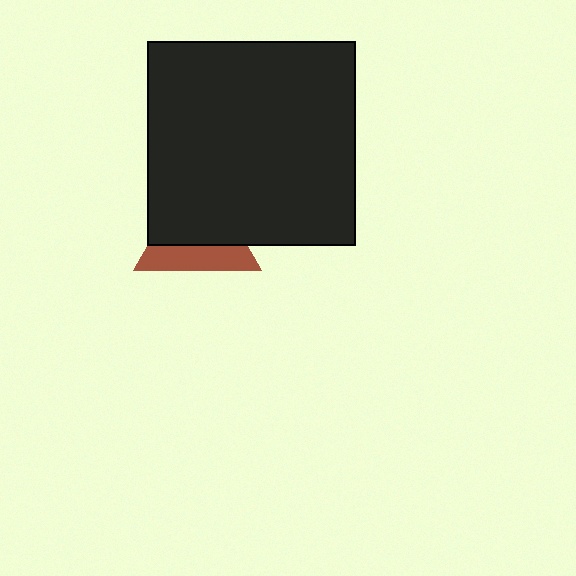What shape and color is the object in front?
The object in front is a black rectangle.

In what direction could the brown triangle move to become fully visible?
The brown triangle could move down. That would shift it out from behind the black rectangle entirely.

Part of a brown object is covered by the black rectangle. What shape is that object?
It is a triangle.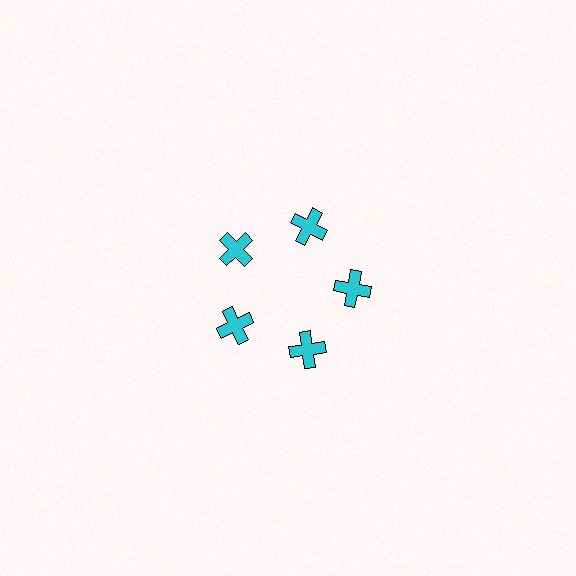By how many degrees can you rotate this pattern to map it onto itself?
The pattern maps onto itself every 72 degrees of rotation.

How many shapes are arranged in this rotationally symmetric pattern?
There are 5 shapes, arranged in 5 groups of 1.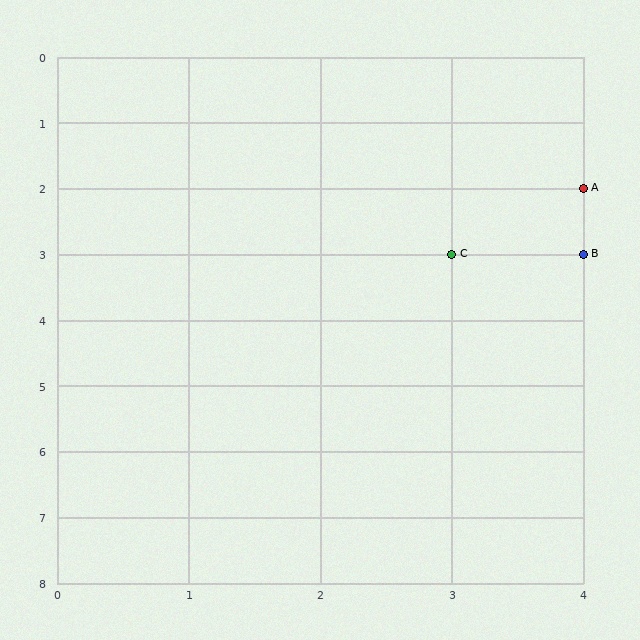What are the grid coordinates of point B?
Point B is at grid coordinates (4, 3).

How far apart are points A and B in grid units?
Points A and B are 1 row apart.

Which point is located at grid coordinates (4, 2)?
Point A is at (4, 2).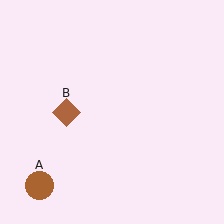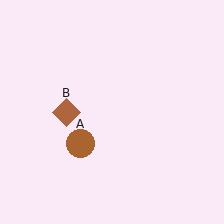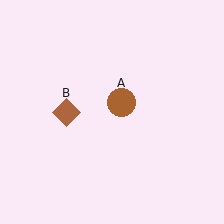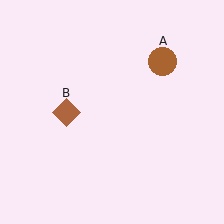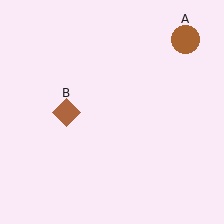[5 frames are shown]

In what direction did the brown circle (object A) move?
The brown circle (object A) moved up and to the right.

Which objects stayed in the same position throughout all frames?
Brown diamond (object B) remained stationary.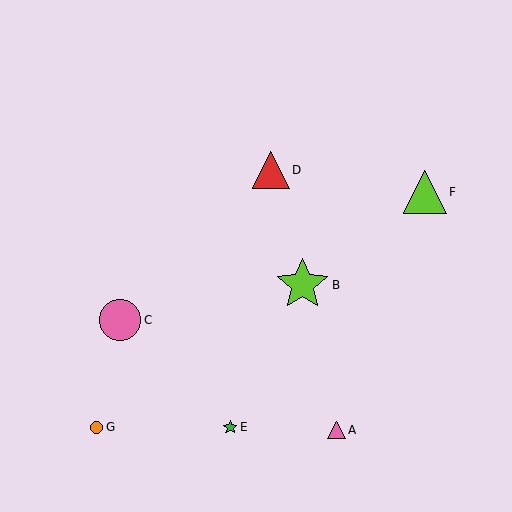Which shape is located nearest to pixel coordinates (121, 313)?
The pink circle (labeled C) at (120, 320) is nearest to that location.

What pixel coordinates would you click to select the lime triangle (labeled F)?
Click at (425, 192) to select the lime triangle F.